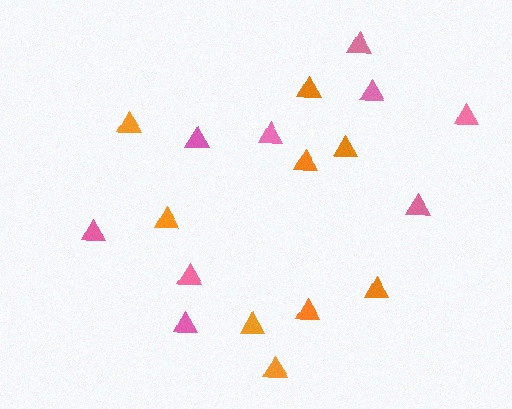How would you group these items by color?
There are 2 groups: one group of orange triangles (9) and one group of pink triangles (9).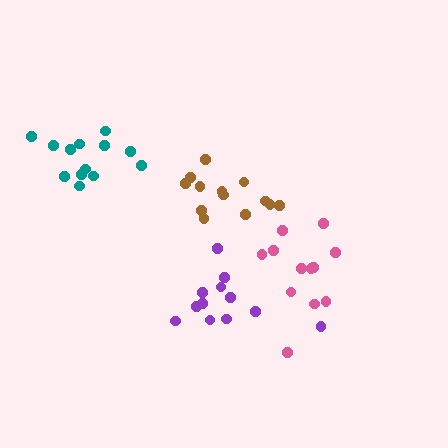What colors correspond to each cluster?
The clusters are colored: purple, pink, brown, teal.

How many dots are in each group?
Group 1: 12 dots, Group 2: 12 dots, Group 3: 13 dots, Group 4: 13 dots (50 total).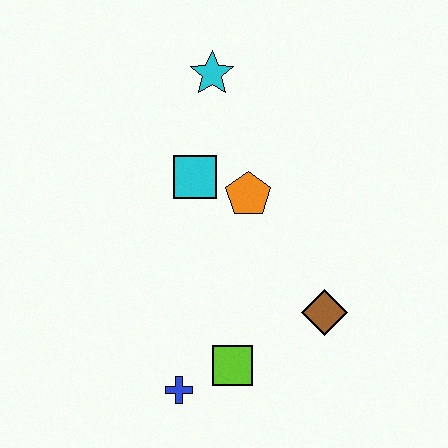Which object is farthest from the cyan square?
The blue cross is farthest from the cyan square.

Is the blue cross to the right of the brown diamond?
No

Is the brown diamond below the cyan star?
Yes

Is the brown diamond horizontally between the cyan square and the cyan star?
No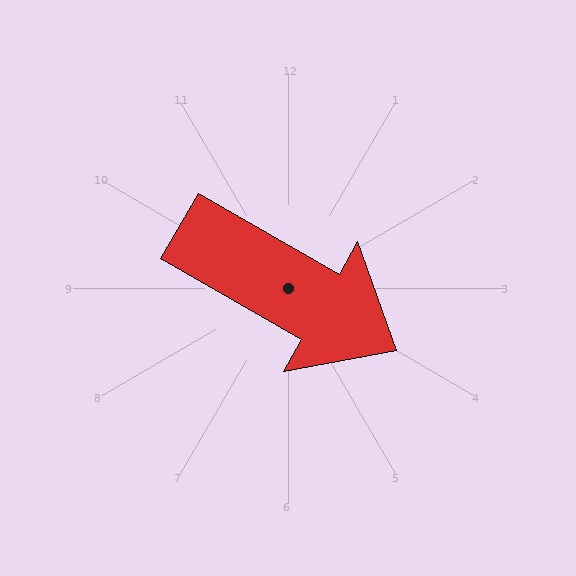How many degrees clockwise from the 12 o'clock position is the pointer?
Approximately 120 degrees.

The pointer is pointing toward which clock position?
Roughly 4 o'clock.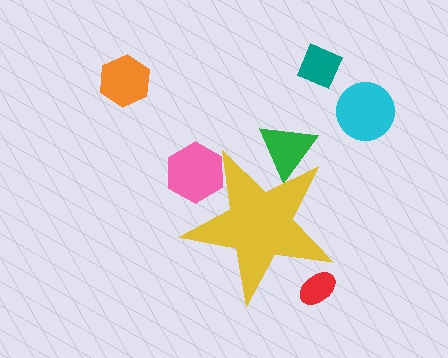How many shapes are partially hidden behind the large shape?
3 shapes are partially hidden.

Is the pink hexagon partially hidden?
Yes, the pink hexagon is partially hidden behind the yellow star.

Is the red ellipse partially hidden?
Yes, the red ellipse is partially hidden behind the yellow star.